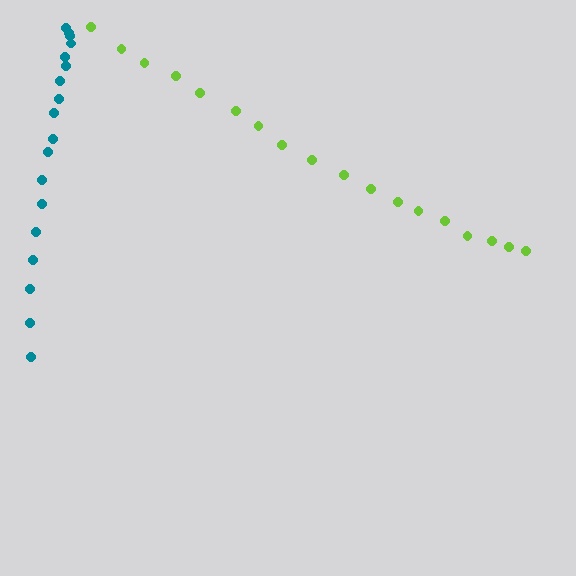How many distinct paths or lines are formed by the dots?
There are 2 distinct paths.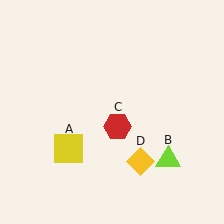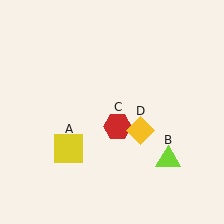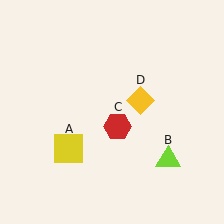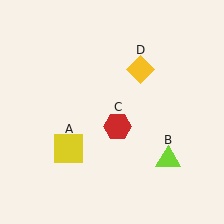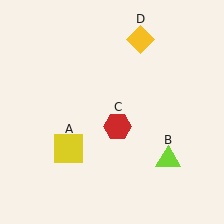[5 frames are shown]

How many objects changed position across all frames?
1 object changed position: yellow diamond (object D).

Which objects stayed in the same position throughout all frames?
Yellow square (object A) and lime triangle (object B) and red hexagon (object C) remained stationary.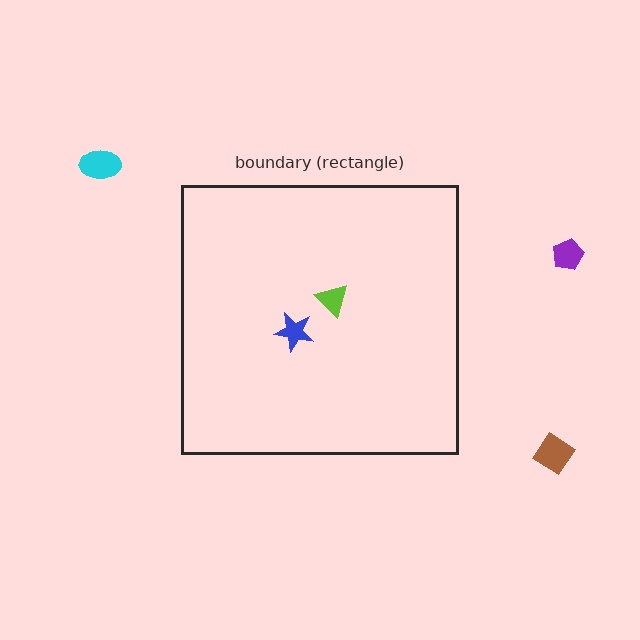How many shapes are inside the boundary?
2 inside, 3 outside.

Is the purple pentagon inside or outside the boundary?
Outside.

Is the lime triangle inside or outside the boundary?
Inside.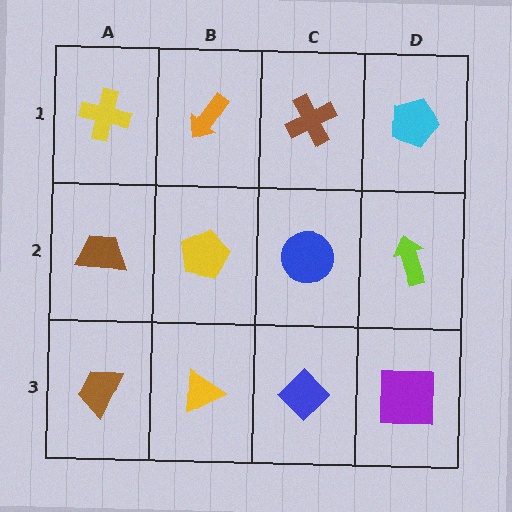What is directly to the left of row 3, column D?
A blue diamond.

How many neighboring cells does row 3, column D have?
2.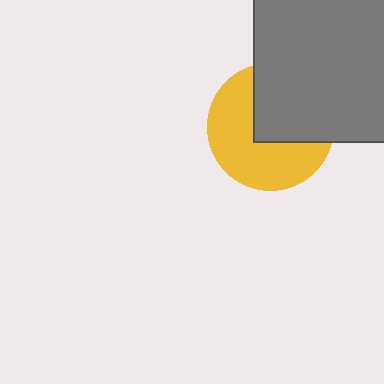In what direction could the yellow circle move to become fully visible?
The yellow circle could move toward the lower-left. That would shift it out from behind the gray square entirely.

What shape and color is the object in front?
The object in front is a gray square.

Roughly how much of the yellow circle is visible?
About half of it is visible (roughly 56%).